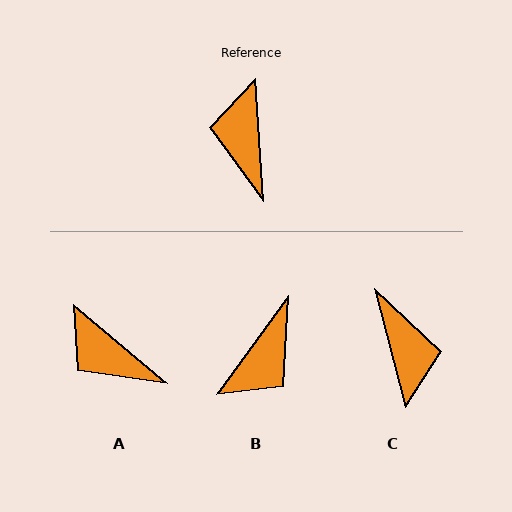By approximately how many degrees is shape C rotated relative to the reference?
Approximately 169 degrees clockwise.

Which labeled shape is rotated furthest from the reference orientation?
C, about 169 degrees away.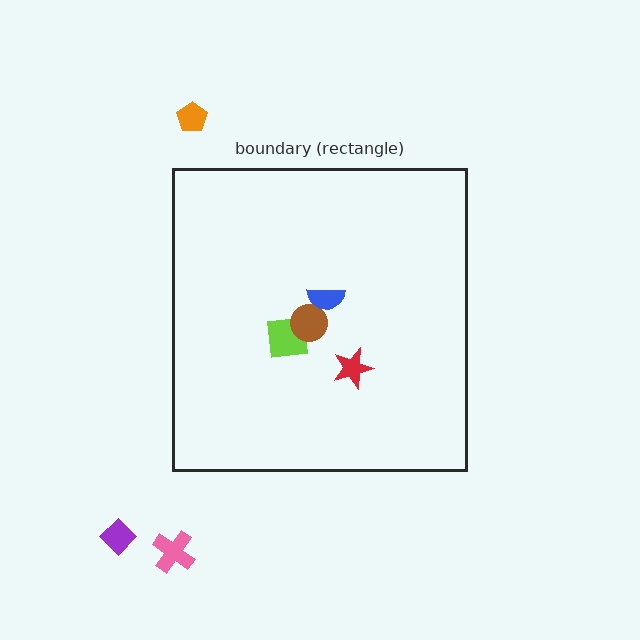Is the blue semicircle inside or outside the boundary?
Inside.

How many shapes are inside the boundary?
4 inside, 3 outside.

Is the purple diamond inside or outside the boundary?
Outside.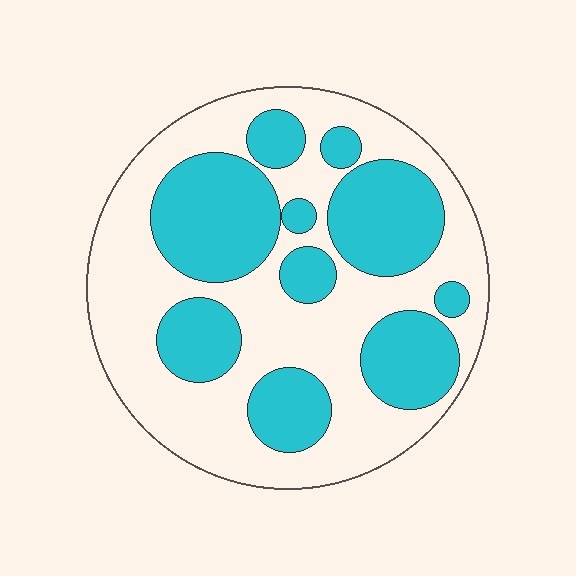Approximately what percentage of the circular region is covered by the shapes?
Approximately 40%.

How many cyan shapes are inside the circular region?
10.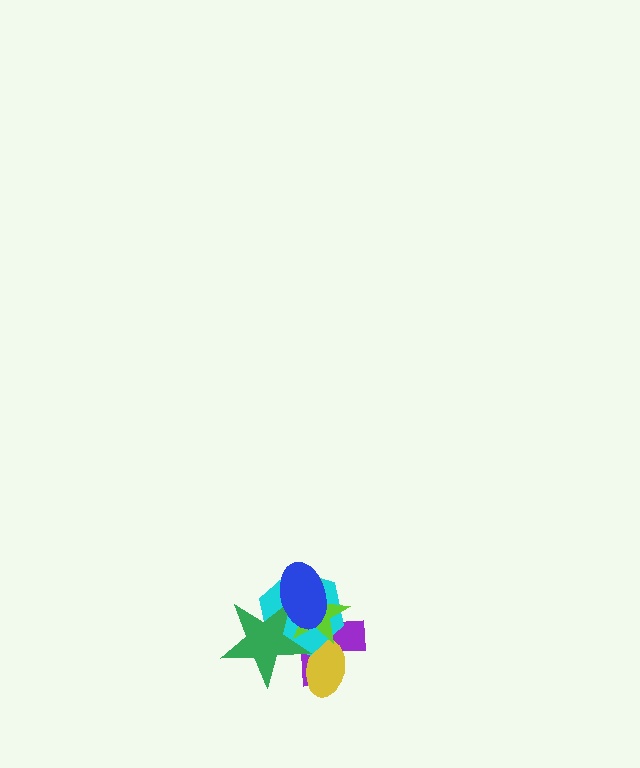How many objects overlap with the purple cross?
5 objects overlap with the purple cross.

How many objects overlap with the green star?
5 objects overlap with the green star.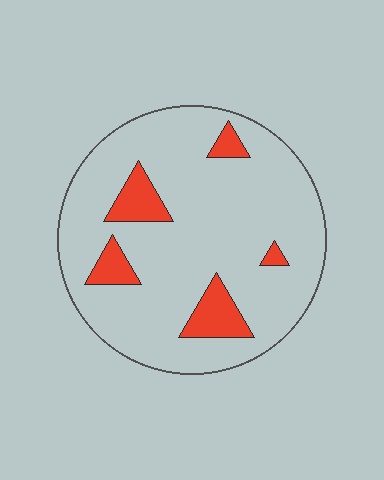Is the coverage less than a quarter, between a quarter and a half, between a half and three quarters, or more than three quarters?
Less than a quarter.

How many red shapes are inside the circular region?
5.